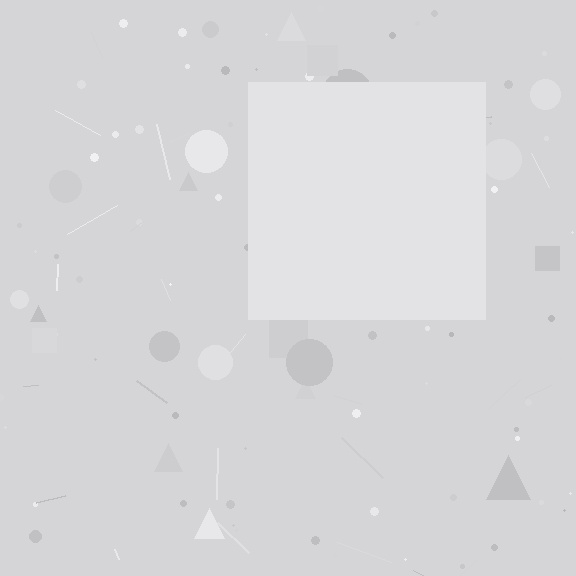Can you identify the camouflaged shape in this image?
The camouflaged shape is a square.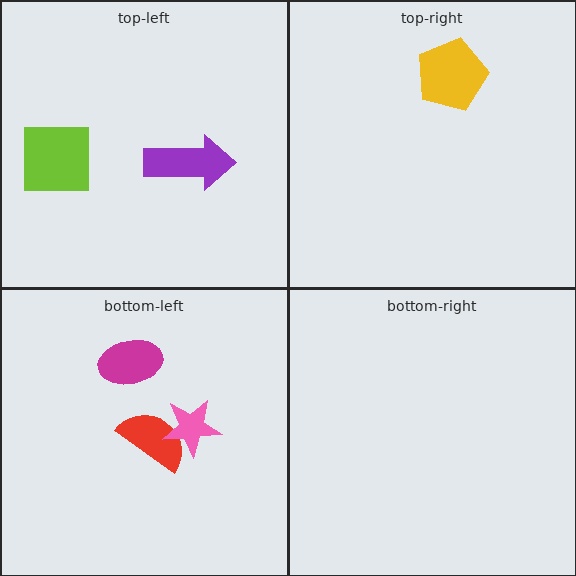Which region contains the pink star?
The bottom-left region.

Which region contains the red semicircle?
The bottom-left region.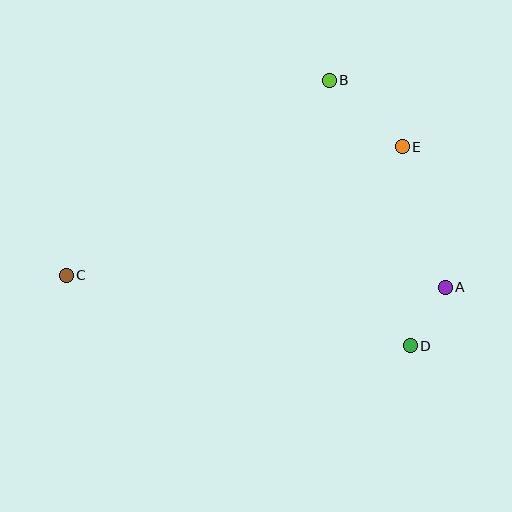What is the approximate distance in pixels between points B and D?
The distance between B and D is approximately 278 pixels.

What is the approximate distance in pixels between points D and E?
The distance between D and E is approximately 199 pixels.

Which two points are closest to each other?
Points A and D are closest to each other.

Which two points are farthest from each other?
Points A and C are farthest from each other.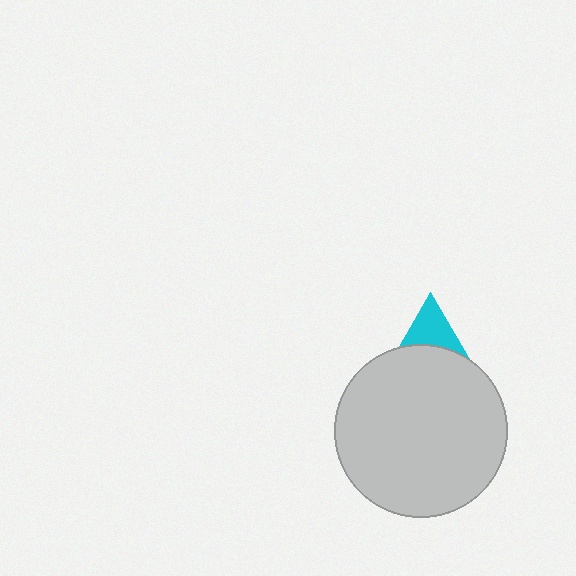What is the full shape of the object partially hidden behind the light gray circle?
The partially hidden object is a cyan triangle.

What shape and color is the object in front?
The object in front is a light gray circle.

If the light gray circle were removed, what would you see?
You would see the complete cyan triangle.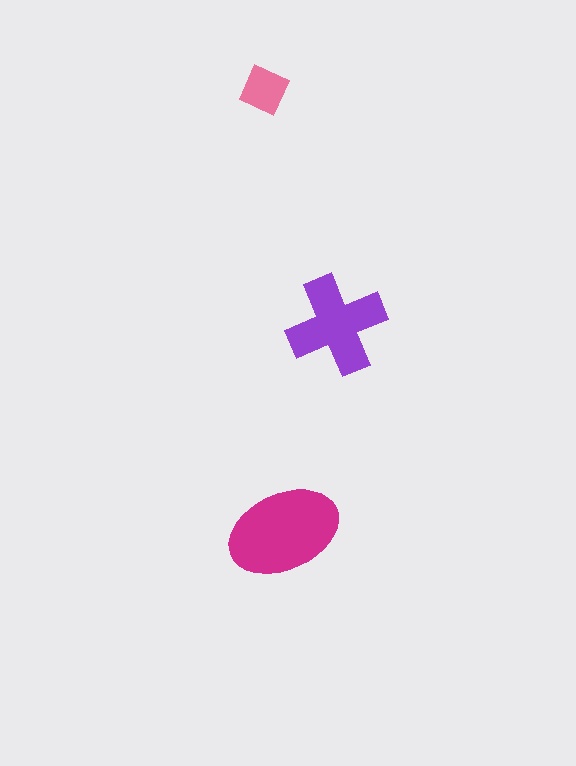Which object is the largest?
The magenta ellipse.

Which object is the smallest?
The pink diamond.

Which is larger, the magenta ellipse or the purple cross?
The magenta ellipse.